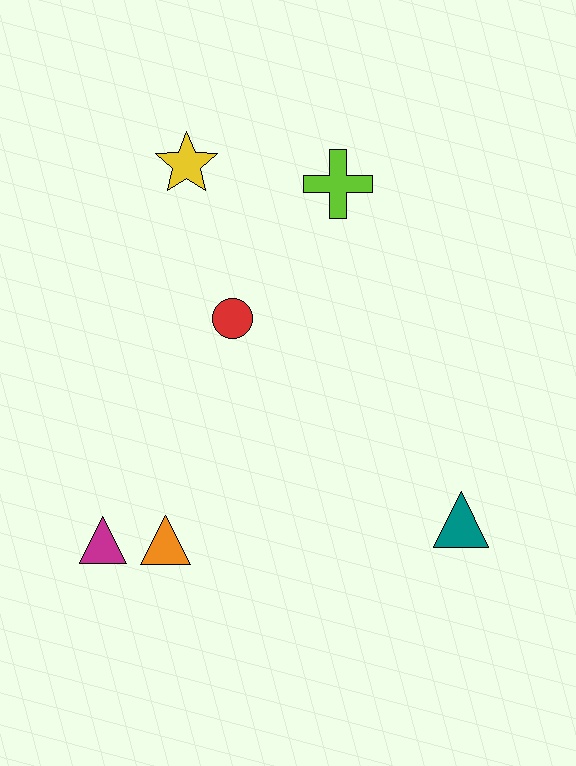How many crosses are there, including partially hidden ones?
There is 1 cross.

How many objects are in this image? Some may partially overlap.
There are 6 objects.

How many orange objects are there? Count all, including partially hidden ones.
There is 1 orange object.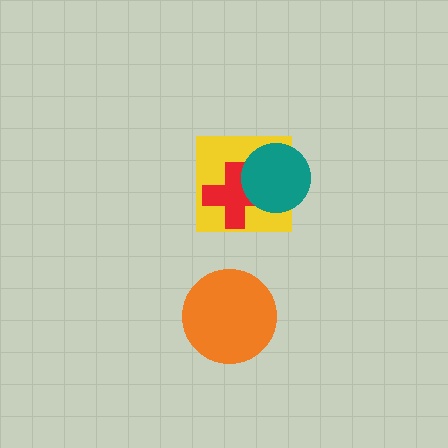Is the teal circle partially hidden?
No, no other shape covers it.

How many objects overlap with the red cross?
2 objects overlap with the red cross.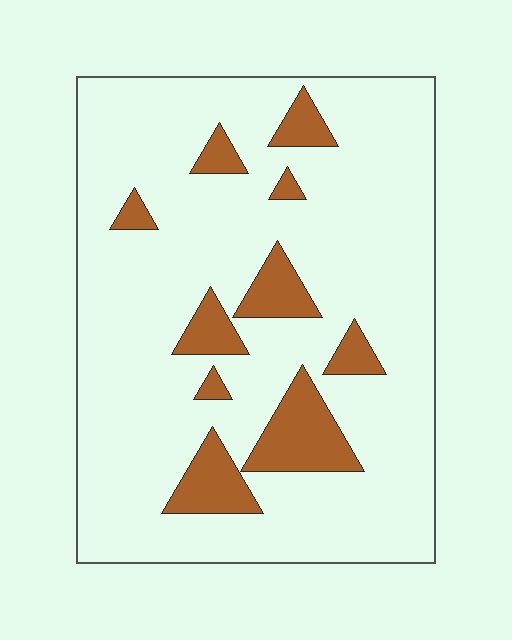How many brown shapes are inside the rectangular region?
10.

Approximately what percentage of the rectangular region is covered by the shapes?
Approximately 15%.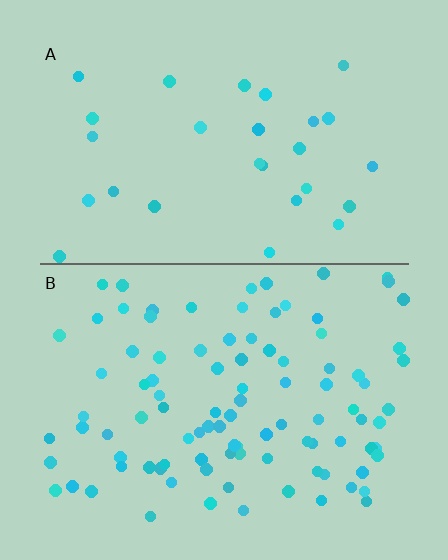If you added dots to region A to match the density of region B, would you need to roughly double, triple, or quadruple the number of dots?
Approximately triple.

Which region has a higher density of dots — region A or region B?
B (the bottom).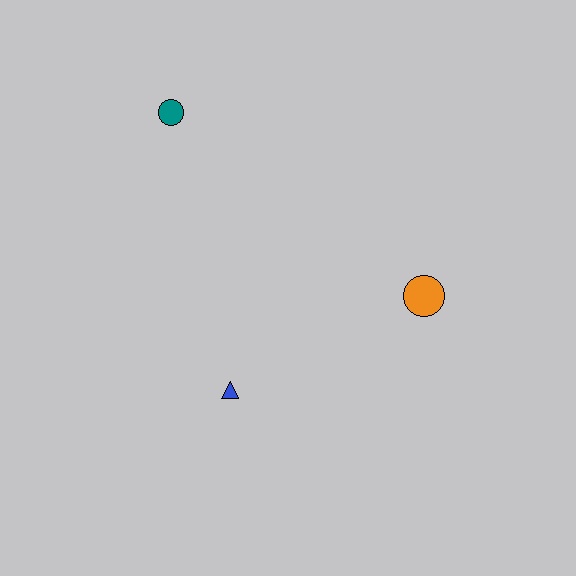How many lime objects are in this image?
There are no lime objects.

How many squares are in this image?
There are no squares.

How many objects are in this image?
There are 3 objects.